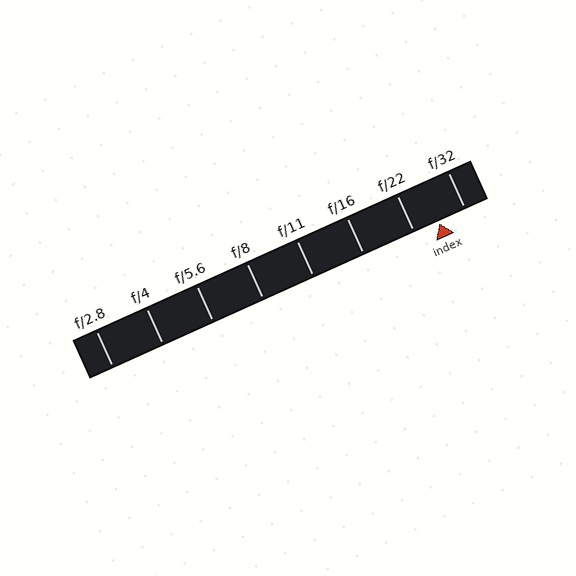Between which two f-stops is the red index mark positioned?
The index mark is between f/22 and f/32.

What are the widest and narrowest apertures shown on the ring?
The widest aperture shown is f/2.8 and the narrowest is f/32.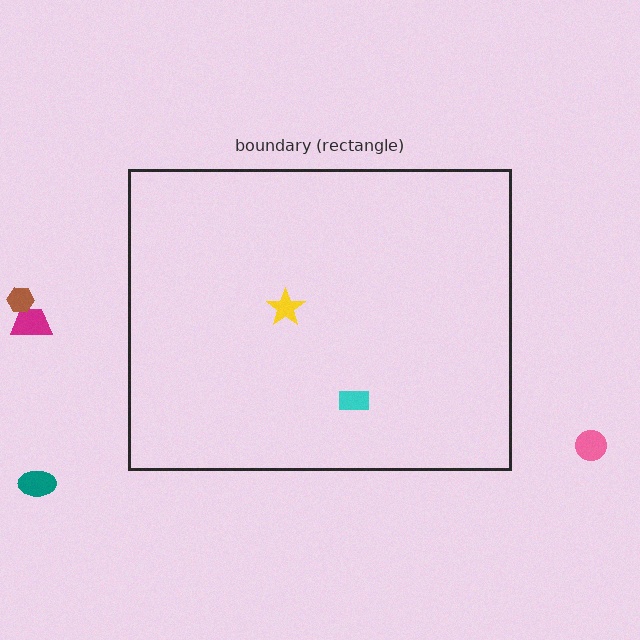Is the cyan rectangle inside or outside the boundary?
Inside.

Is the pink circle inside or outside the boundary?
Outside.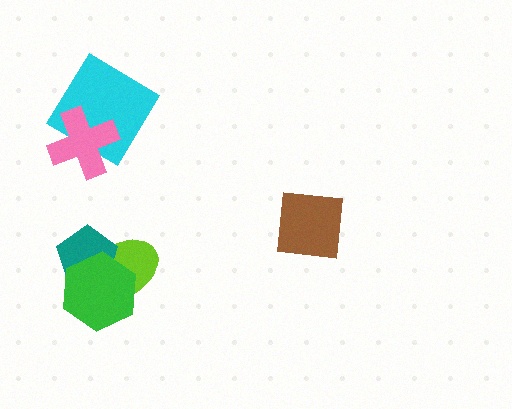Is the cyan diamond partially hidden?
Yes, it is partially covered by another shape.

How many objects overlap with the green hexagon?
2 objects overlap with the green hexagon.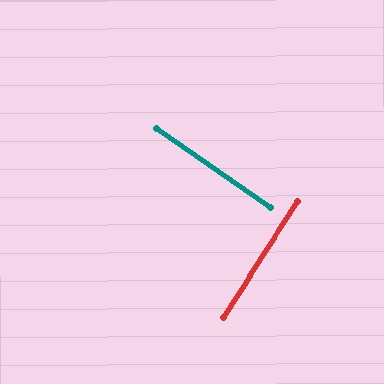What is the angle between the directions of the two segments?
Approximately 88 degrees.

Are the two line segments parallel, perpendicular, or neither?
Perpendicular — they meet at approximately 88°.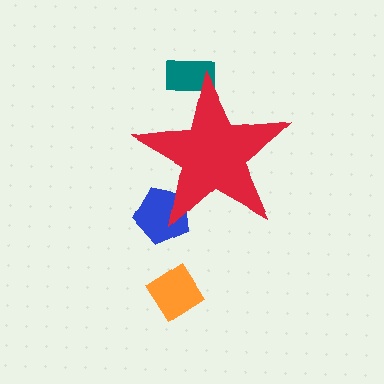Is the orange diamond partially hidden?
No, the orange diamond is fully visible.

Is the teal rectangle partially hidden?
Yes, the teal rectangle is partially hidden behind the red star.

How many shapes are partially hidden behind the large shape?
2 shapes are partially hidden.